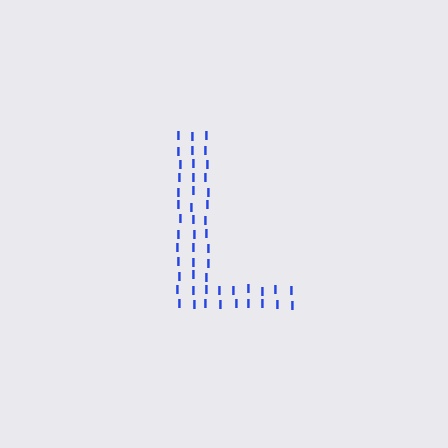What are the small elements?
The small elements are letter I's.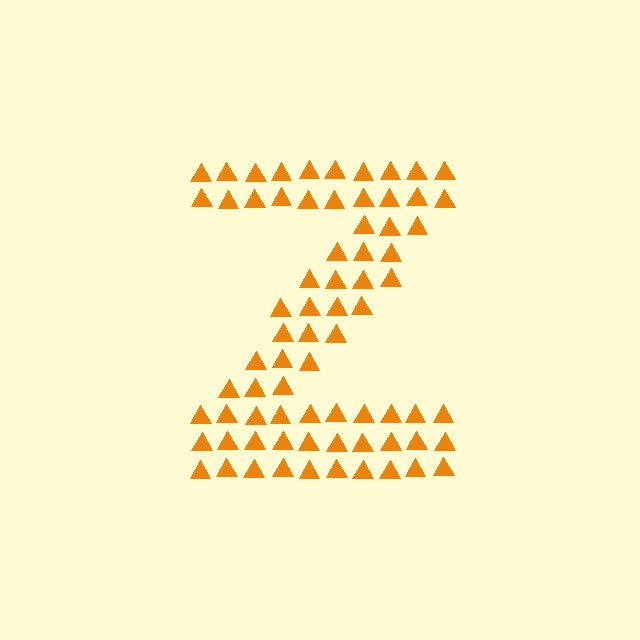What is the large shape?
The large shape is the letter Z.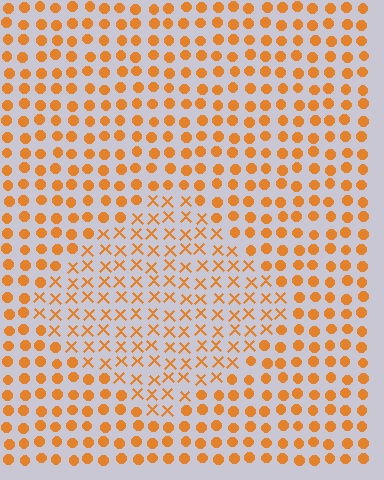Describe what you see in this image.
The image is filled with small orange elements arranged in a uniform grid. A diamond-shaped region contains X marks, while the surrounding area contains circles. The boundary is defined purely by the change in element shape.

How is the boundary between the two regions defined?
The boundary is defined by a change in element shape: X marks inside vs. circles outside. All elements share the same color and spacing.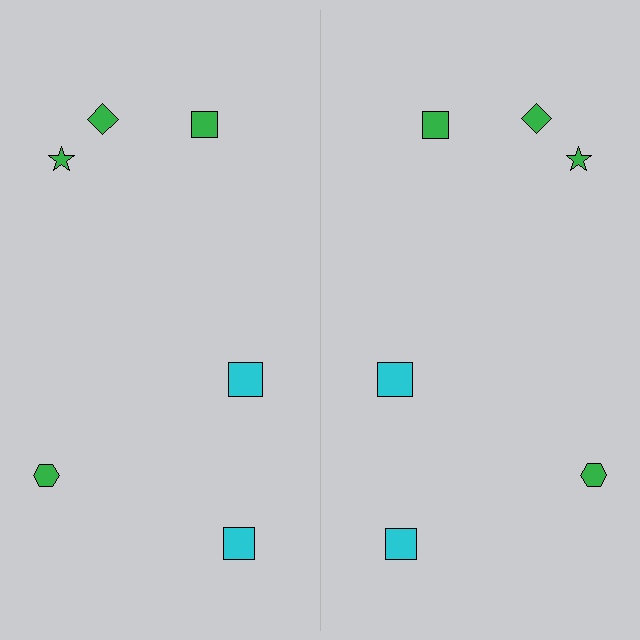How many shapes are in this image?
There are 12 shapes in this image.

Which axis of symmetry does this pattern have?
The pattern has a vertical axis of symmetry running through the center of the image.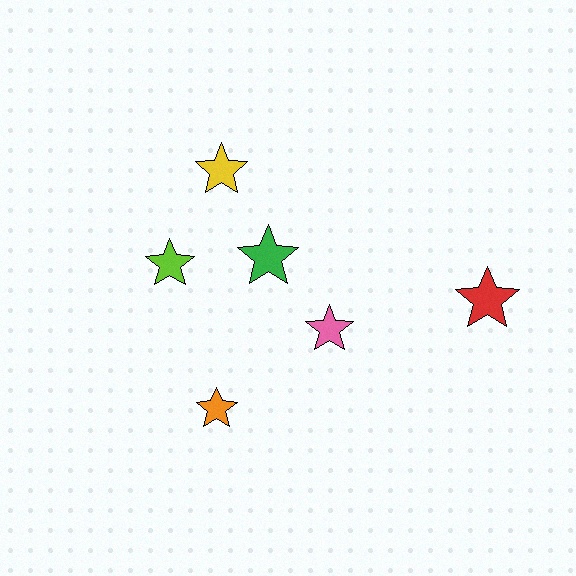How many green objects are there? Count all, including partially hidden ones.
There is 1 green object.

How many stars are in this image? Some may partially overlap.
There are 6 stars.